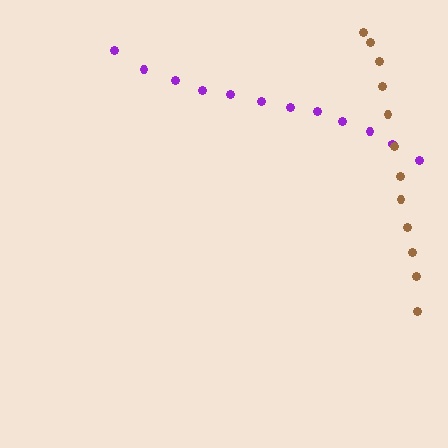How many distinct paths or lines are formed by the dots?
There are 2 distinct paths.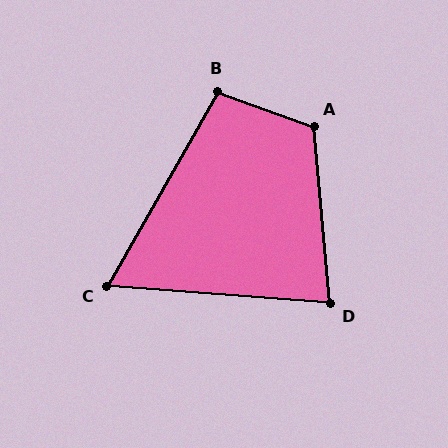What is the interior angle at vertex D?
Approximately 80 degrees (acute).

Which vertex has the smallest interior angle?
C, at approximately 65 degrees.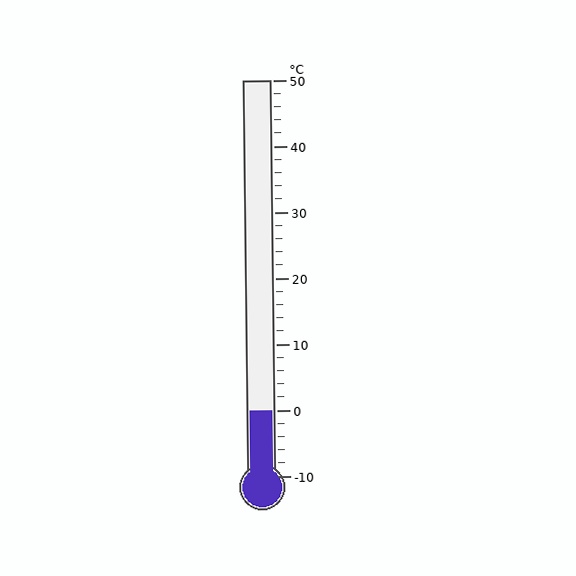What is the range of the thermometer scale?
The thermometer scale ranges from -10°C to 50°C.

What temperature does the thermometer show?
The thermometer shows approximately 0°C.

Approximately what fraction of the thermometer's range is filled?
The thermometer is filled to approximately 15% of its range.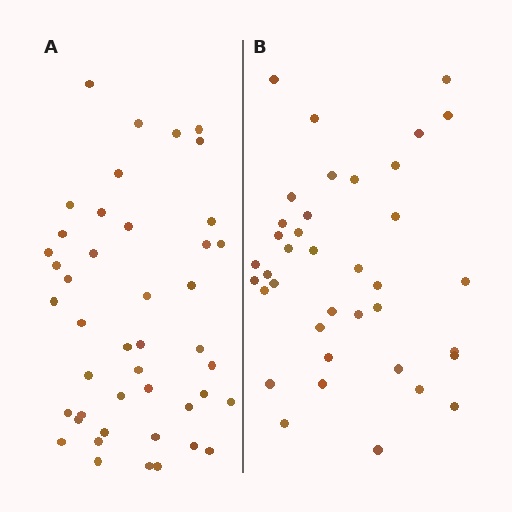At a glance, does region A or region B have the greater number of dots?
Region A (the left region) has more dots.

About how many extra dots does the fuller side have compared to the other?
Region A has about 6 more dots than region B.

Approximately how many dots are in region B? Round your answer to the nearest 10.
About 40 dots. (The exact count is 38, which rounds to 40.)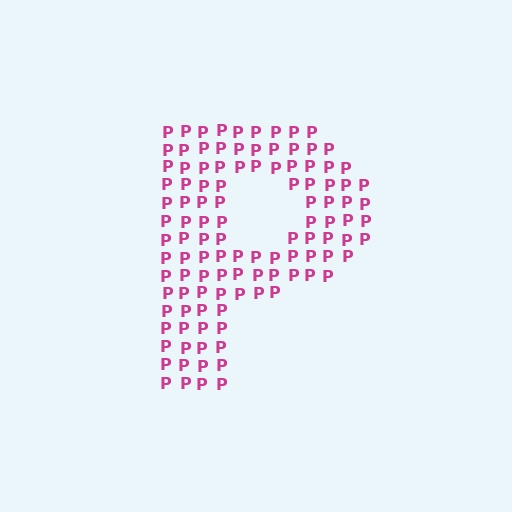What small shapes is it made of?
It is made of small letter P's.